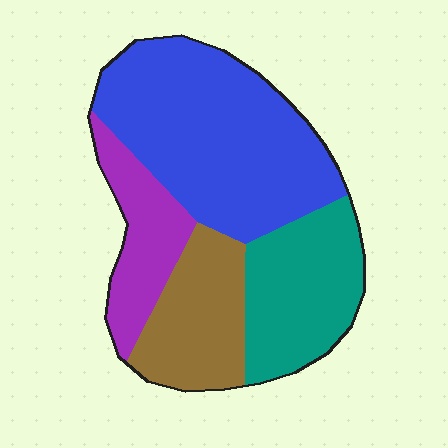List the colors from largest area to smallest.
From largest to smallest: blue, teal, brown, purple.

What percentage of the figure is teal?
Teal takes up about one quarter (1/4) of the figure.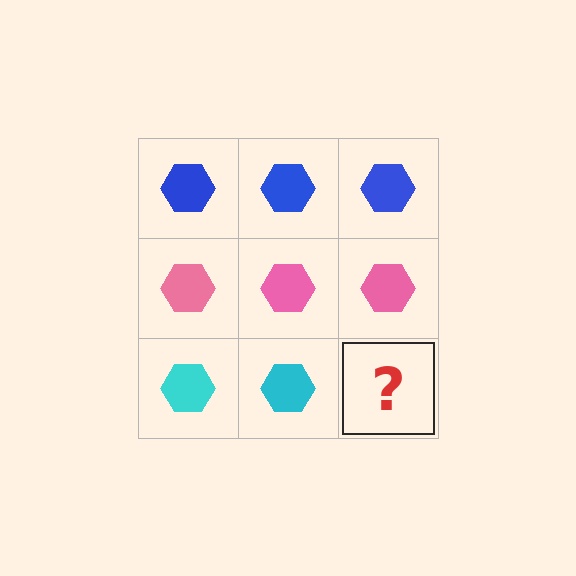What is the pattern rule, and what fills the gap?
The rule is that each row has a consistent color. The gap should be filled with a cyan hexagon.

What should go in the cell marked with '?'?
The missing cell should contain a cyan hexagon.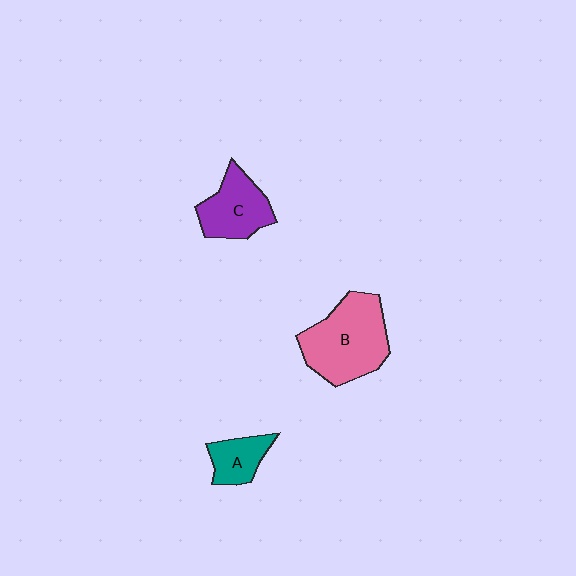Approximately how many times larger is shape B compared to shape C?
Approximately 1.6 times.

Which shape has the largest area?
Shape B (pink).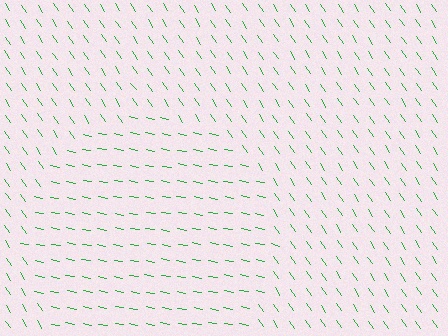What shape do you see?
I see a circle.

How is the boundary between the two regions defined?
The boundary is defined purely by a change in line orientation (approximately 45 degrees difference). All lines are the same color and thickness.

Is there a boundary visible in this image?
Yes, there is a texture boundary formed by a change in line orientation.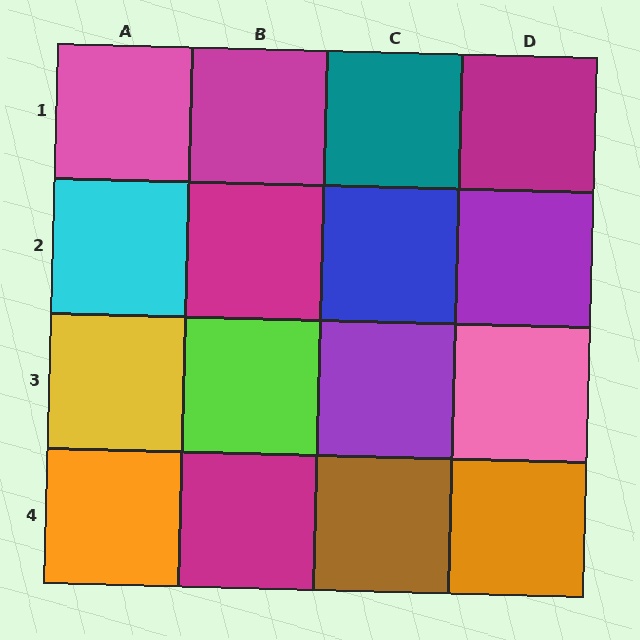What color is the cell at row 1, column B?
Magenta.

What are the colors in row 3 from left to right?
Yellow, lime, purple, pink.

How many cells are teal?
1 cell is teal.